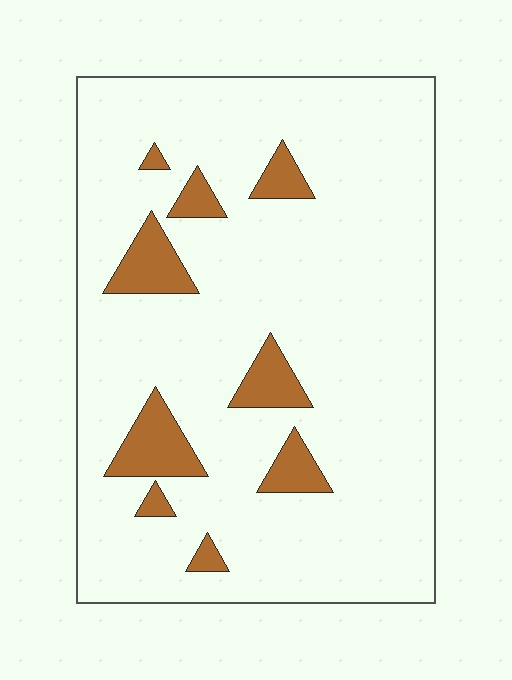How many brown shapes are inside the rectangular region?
9.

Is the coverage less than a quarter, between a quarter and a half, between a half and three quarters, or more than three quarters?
Less than a quarter.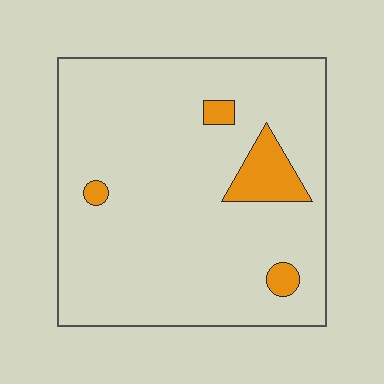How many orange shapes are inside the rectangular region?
4.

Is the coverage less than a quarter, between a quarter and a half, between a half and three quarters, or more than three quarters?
Less than a quarter.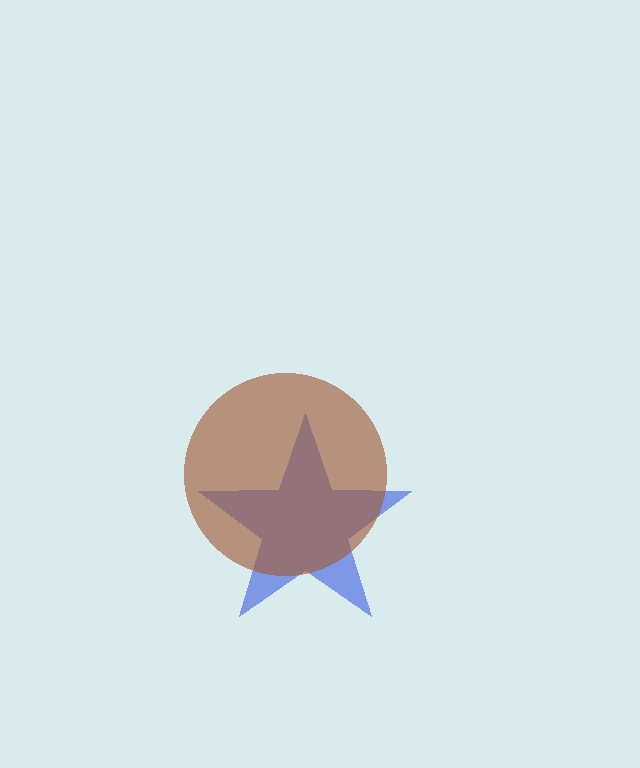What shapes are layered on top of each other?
The layered shapes are: a blue star, a brown circle.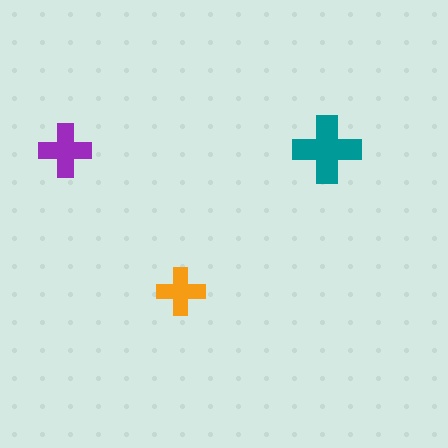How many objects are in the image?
There are 3 objects in the image.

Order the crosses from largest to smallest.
the teal one, the purple one, the orange one.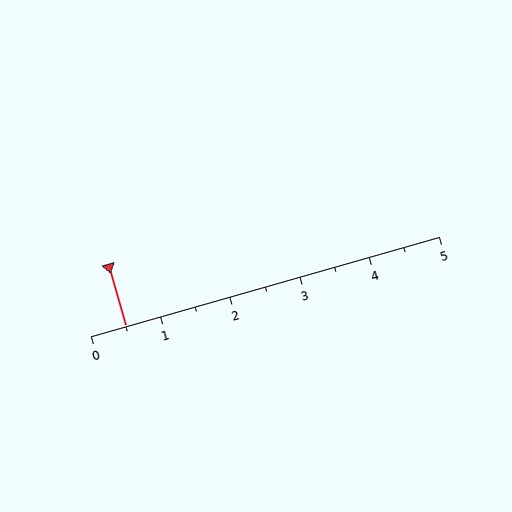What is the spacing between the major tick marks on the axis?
The major ticks are spaced 1 apart.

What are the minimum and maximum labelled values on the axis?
The axis runs from 0 to 5.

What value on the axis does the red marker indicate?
The marker indicates approximately 0.5.